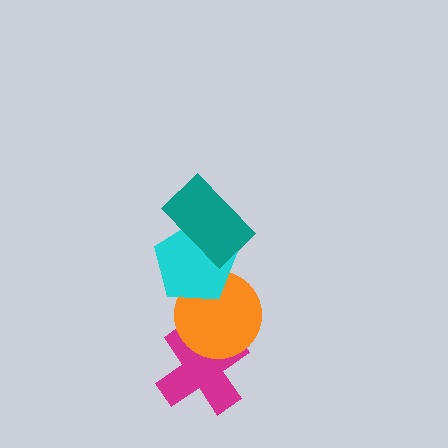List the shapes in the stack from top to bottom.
From top to bottom: the teal rectangle, the cyan pentagon, the orange circle, the magenta cross.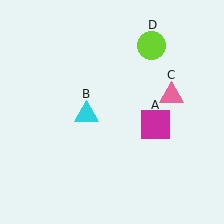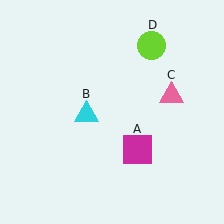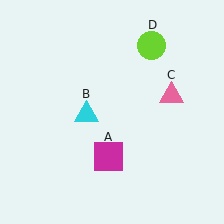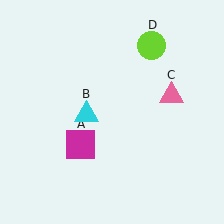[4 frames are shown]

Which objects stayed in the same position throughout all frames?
Cyan triangle (object B) and pink triangle (object C) and lime circle (object D) remained stationary.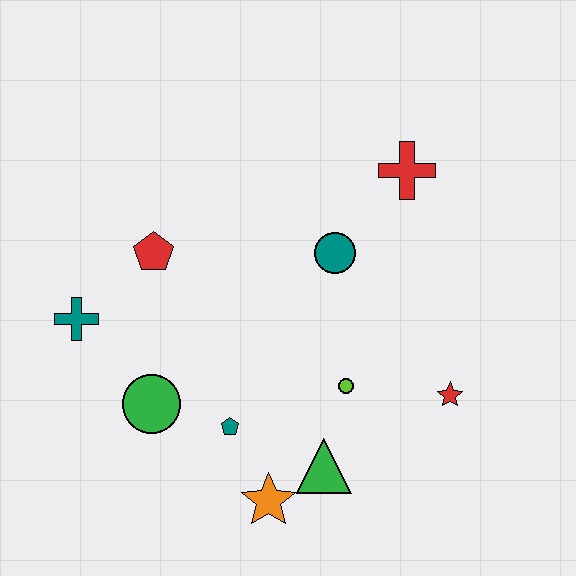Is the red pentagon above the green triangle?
Yes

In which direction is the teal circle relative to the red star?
The teal circle is above the red star.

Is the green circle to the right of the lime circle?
No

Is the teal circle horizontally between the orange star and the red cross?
Yes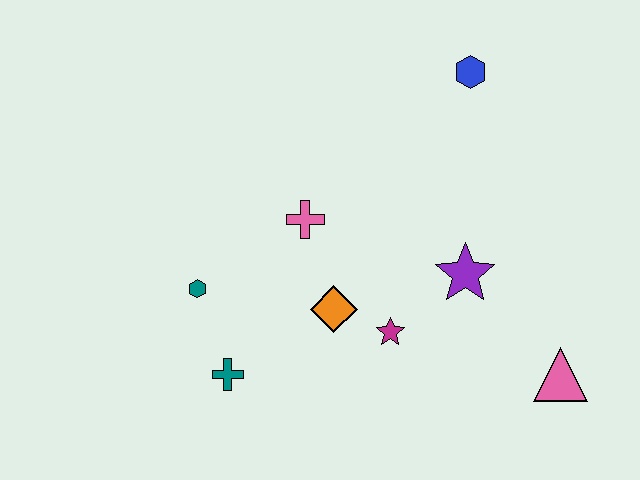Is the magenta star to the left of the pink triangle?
Yes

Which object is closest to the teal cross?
The teal hexagon is closest to the teal cross.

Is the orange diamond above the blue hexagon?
No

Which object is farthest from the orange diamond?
The blue hexagon is farthest from the orange diamond.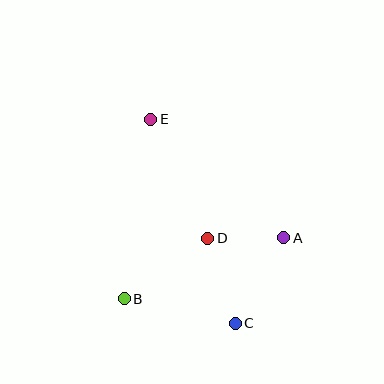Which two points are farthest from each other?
Points C and E are farthest from each other.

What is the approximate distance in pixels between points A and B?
The distance between A and B is approximately 171 pixels.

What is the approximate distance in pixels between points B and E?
The distance between B and E is approximately 182 pixels.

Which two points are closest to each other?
Points A and D are closest to each other.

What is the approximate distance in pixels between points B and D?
The distance between B and D is approximately 103 pixels.